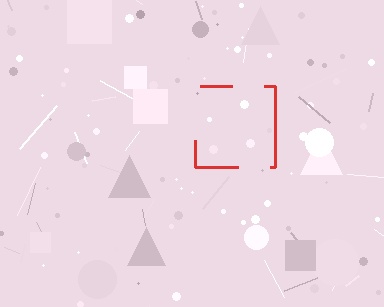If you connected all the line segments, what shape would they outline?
They would outline a square.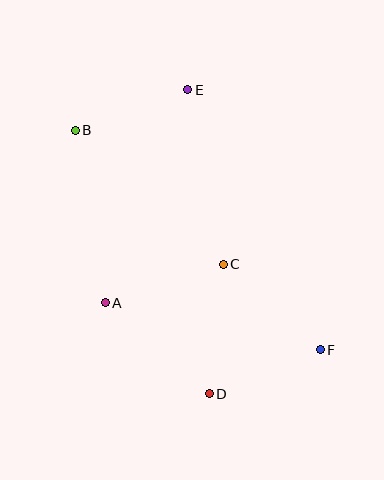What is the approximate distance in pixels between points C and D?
The distance between C and D is approximately 130 pixels.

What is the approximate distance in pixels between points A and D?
The distance between A and D is approximately 138 pixels.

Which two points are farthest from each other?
Points B and F are farthest from each other.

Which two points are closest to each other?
Points D and F are closest to each other.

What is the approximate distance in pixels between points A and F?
The distance between A and F is approximately 220 pixels.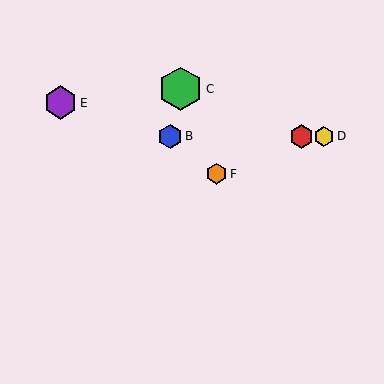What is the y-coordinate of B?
Object B is at y≈136.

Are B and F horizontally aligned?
No, B is at y≈136 and F is at y≈174.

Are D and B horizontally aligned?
Yes, both are at y≈136.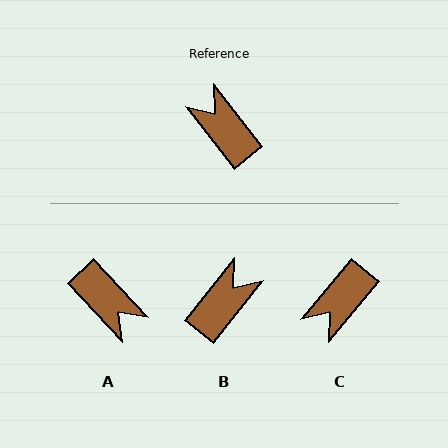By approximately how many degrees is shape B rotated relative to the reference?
Approximately 77 degrees clockwise.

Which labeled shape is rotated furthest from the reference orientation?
A, about 175 degrees away.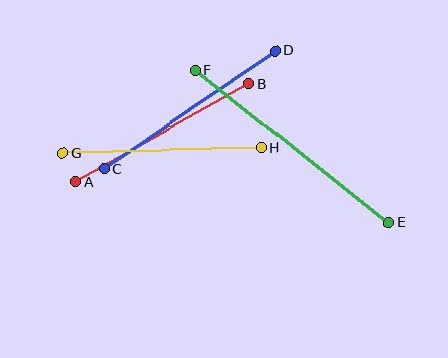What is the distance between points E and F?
The distance is approximately 247 pixels.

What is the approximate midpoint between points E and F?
The midpoint is at approximately (292, 147) pixels.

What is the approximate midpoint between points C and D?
The midpoint is at approximately (190, 110) pixels.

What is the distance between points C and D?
The distance is approximately 208 pixels.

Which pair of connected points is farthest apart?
Points E and F are farthest apart.